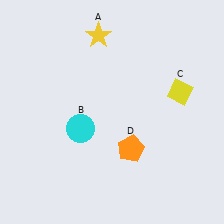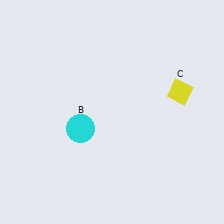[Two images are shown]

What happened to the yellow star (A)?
The yellow star (A) was removed in Image 2. It was in the top-left area of Image 1.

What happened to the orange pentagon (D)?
The orange pentagon (D) was removed in Image 2. It was in the bottom-right area of Image 1.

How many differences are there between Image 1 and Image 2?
There are 2 differences between the two images.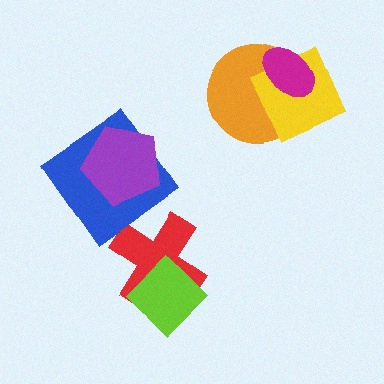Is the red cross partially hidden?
Yes, it is partially covered by another shape.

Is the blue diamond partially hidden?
Yes, it is partially covered by another shape.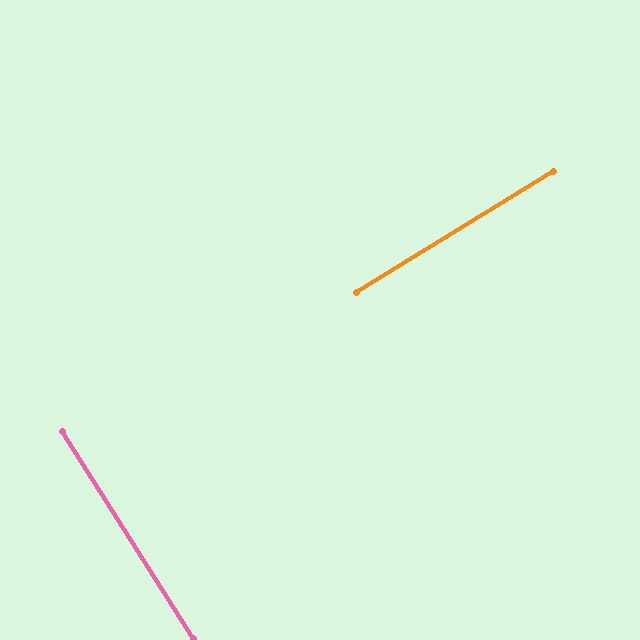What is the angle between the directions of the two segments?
Approximately 89 degrees.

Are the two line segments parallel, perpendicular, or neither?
Perpendicular — they meet at approximately 89°.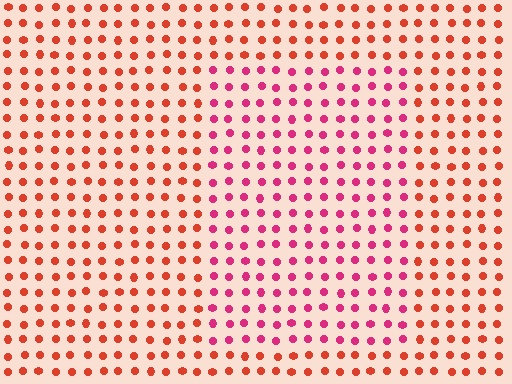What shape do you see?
I see a rectangle.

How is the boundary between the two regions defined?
The boundary is defined purely by a slight shift in hue (about 36 degrees). Spacing, size, and orientation are identical on both sides.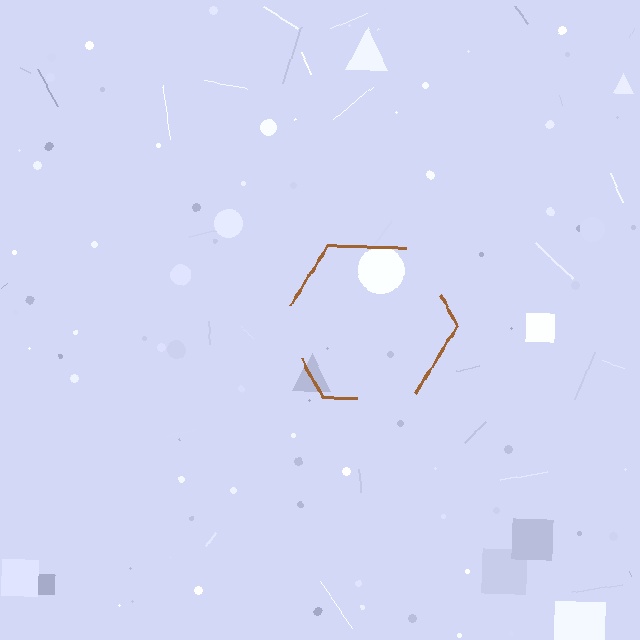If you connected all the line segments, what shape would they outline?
They would outline a hexagon.